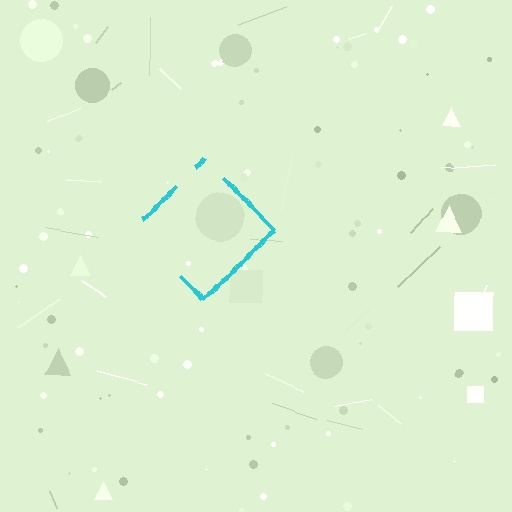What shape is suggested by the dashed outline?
The dashed outline suggests a diamond.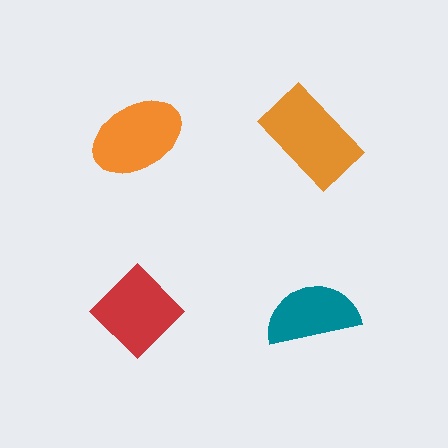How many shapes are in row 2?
2 shapes.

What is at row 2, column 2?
A teal semicircle.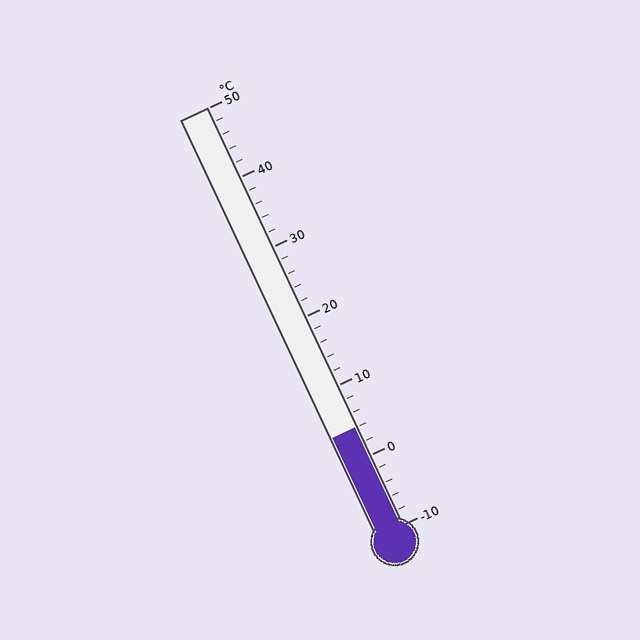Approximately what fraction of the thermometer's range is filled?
The thermometer is filled to approximately 25% of its range.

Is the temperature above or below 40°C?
The temperature is below 40°C.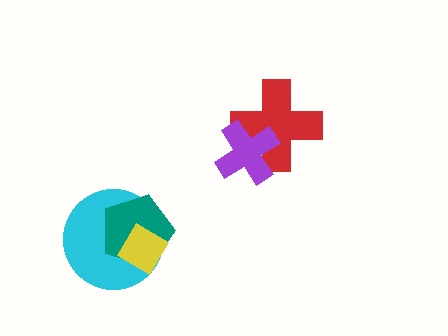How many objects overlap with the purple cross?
1 object overlaps with the purple cross.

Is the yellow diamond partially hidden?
No, no other shape covers it.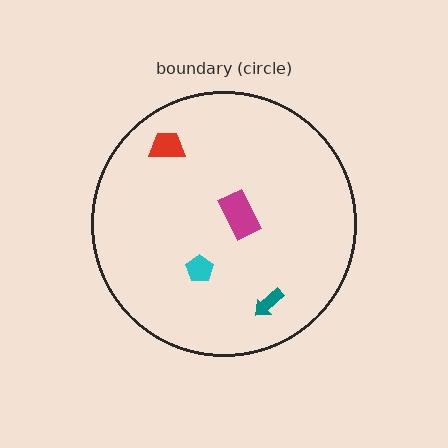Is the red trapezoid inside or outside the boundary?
Inside.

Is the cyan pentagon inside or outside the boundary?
Inside.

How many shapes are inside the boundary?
4 inside, 0 outside.